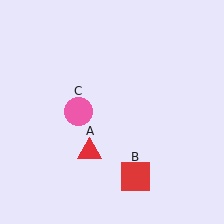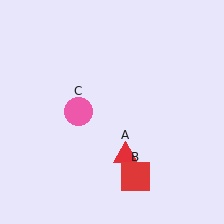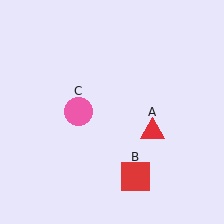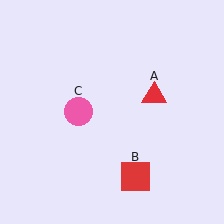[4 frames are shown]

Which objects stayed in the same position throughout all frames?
Red square (object B) and pink circle (object C) remained stationary.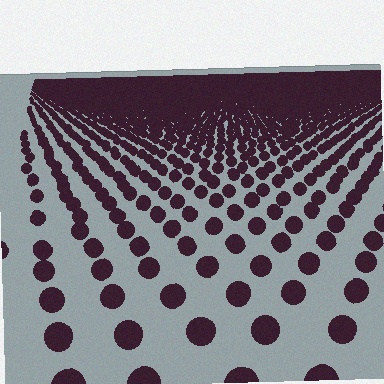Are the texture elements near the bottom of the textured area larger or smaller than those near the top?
Larger. Near the bottom, elements are closer to the viewer and appear at a bigger on-screen size.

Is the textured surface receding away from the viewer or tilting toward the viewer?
The surface is receding away from the viewer. Texture elements get smaller and denser toward the top.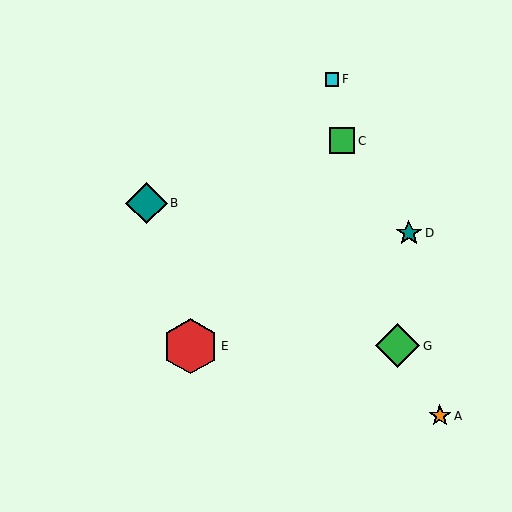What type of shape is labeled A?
Shape A is an orange star.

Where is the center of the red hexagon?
The center of the red hexagon is at (190, 346).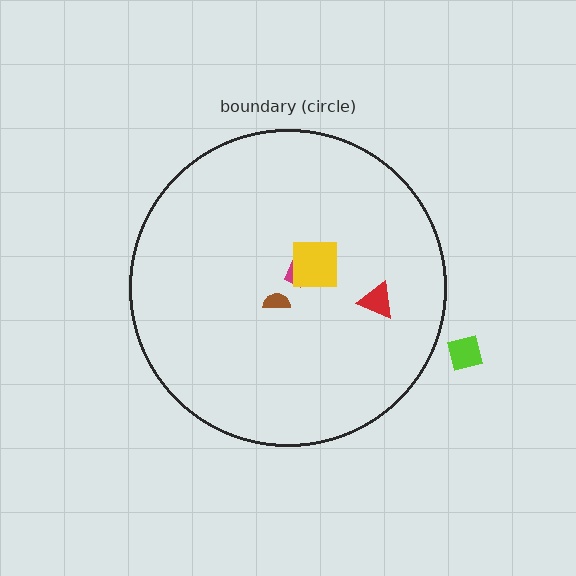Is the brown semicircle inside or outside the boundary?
Inside.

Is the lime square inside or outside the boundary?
Outside.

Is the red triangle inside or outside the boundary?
Inside.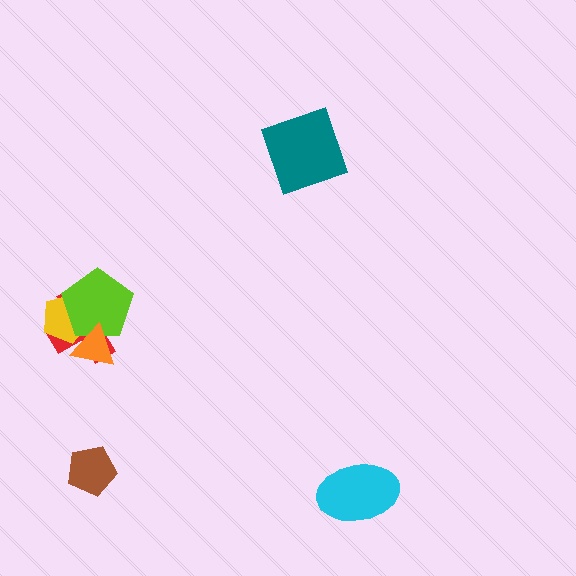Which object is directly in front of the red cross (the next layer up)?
The yellow pentagon is directly in front of the red cross.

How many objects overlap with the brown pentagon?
0 objects overlap with the brown pentagon.